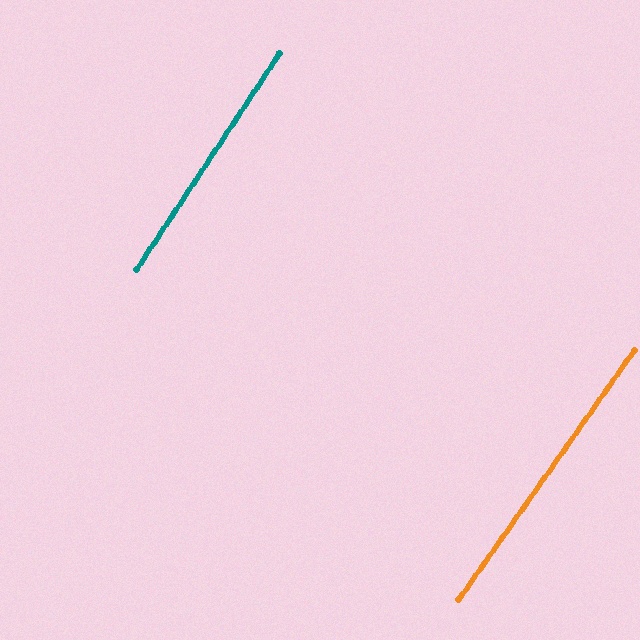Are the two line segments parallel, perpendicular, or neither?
Parallel — their directions differ by only 1.6°.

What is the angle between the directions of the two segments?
Approximately 2 degrees.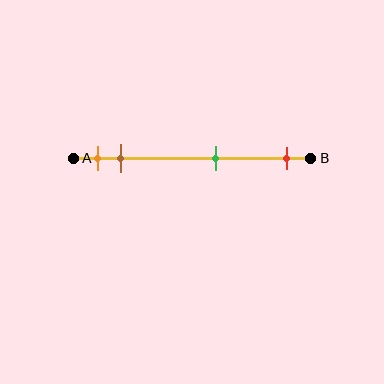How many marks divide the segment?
There are 4 marks dividing the segment.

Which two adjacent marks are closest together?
The orange and brown marks are the closest adjacent pair.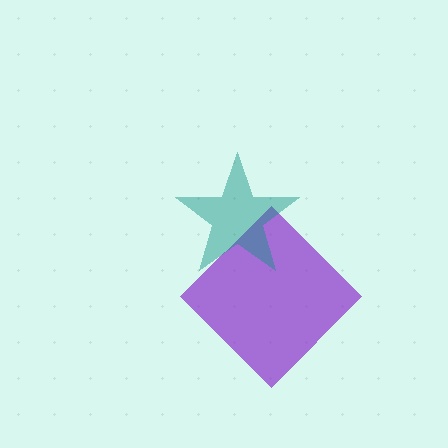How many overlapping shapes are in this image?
There are 2 overlapping shapes in the image.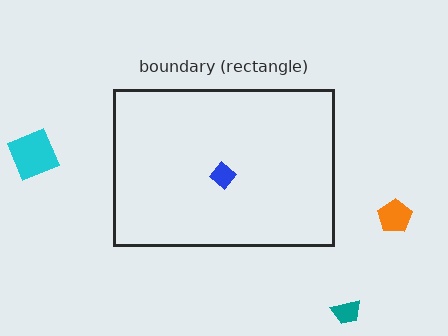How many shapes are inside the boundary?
1 inside, 3 outside.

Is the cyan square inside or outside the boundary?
Outside.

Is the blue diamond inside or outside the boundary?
Inside.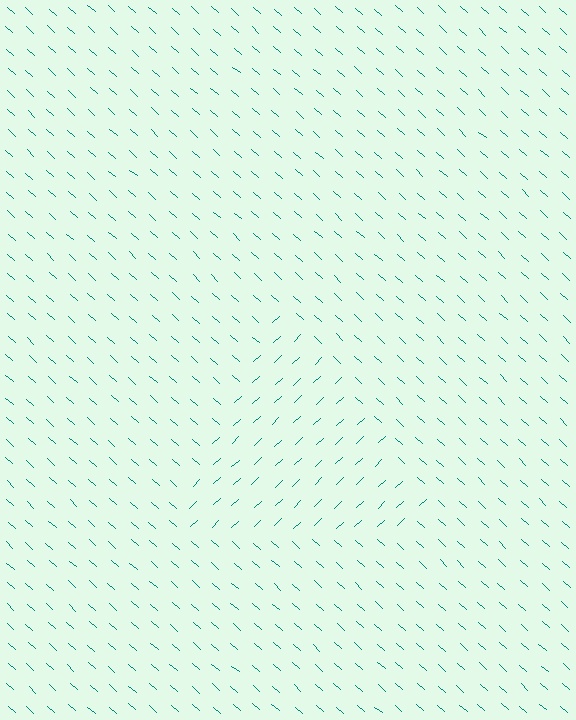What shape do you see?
I see a triangle.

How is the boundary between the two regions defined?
The boundary is defined purely by a change in line orientation (approximately 85 degrees difference). All lines are the same color and thickness.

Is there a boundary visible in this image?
Yes, there is a texture boundary formed by a change in line orientation.